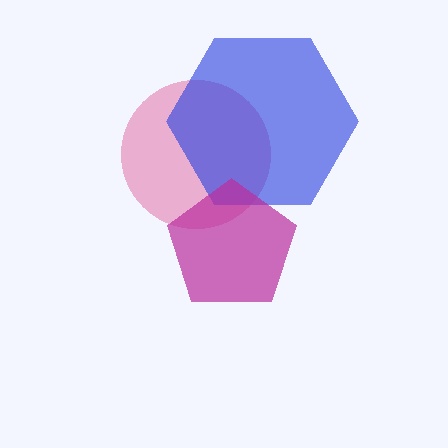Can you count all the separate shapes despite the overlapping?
Yes, there are 3 separate shapes.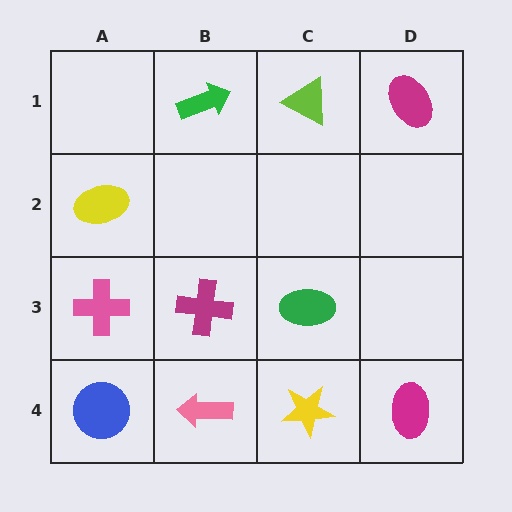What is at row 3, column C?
A green ellipse.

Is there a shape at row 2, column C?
No, that cell is empty.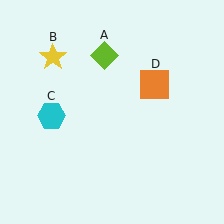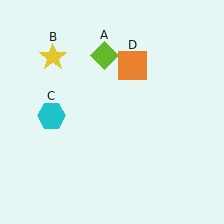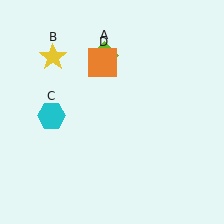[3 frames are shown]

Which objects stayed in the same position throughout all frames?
Lime diamond (object A) and yellow star (object B) and cyan hexagon (object C) remained stationary.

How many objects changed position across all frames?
1 object changed position: orange square (object D).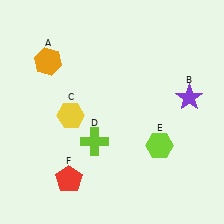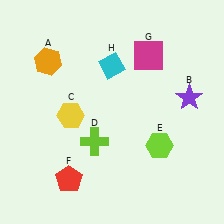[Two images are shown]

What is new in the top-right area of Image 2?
A magenta square (G) was added in the top-right area of Image 2.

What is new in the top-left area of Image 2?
A cyan diamond (H) was added in the top-left area of Image 2.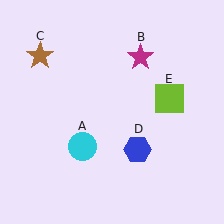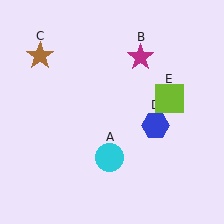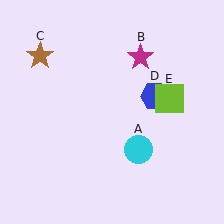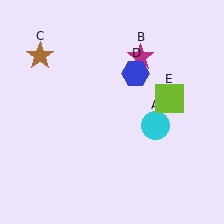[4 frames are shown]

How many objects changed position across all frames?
2 objects changed position: cyan circle (object A), blue hexagon (object D).